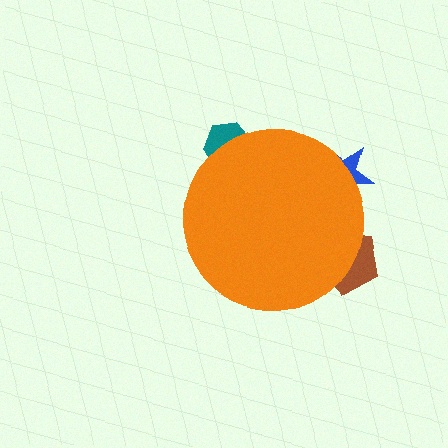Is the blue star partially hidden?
Yes, the blue star is partially hidden behind the orange circle.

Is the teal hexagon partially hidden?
Yes, the teal hexagon is partially hidden behind the orange circle.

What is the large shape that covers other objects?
An orange circle.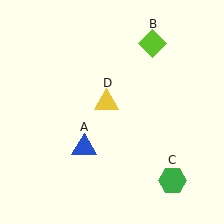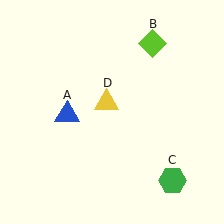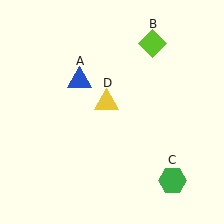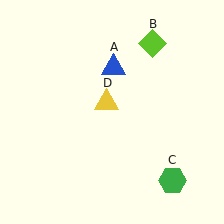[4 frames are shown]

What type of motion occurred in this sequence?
The blue triangle (object A) rotated clockwise around the center of the scene.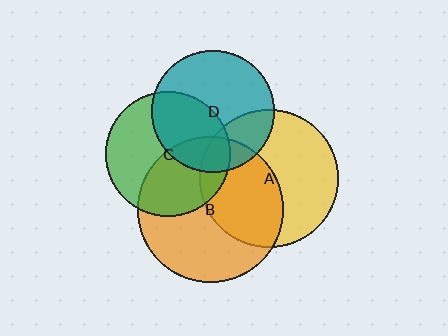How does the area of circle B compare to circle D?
Approximately 1.4 times.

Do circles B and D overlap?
Yes.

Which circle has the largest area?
Circle B (orange).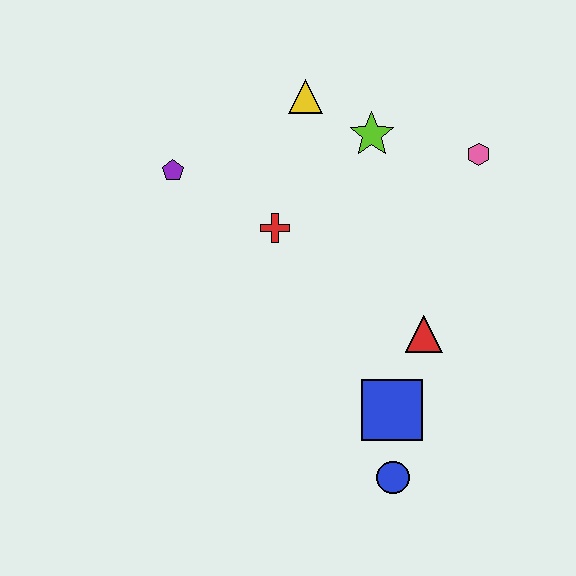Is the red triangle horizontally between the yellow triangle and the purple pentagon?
No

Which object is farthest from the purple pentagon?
The blue circle is farthest from the purple pentagon.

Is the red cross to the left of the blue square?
Yes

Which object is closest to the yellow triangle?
The lime star is closest to the yellow triangle.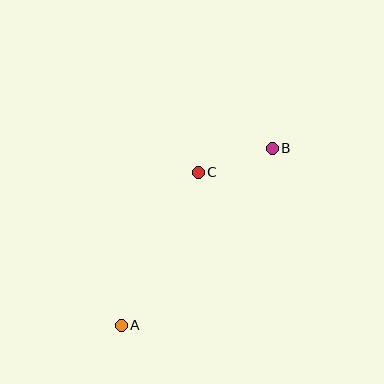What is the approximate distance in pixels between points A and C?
The distance between A and C is approximately 171 pixels.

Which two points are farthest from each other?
Points A and B are farthest from each other.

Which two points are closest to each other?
Points B and C are closest to each other.